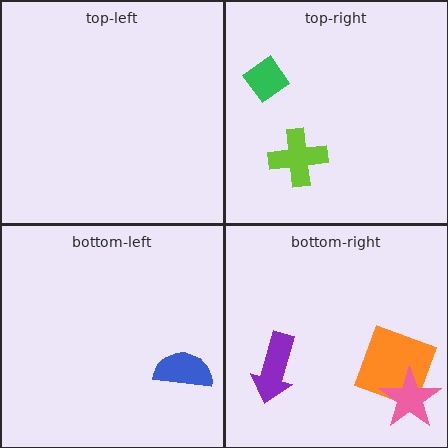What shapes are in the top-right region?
The green diamond, the lime cross.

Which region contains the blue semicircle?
The bottom-left region.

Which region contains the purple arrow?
The bottom-right region.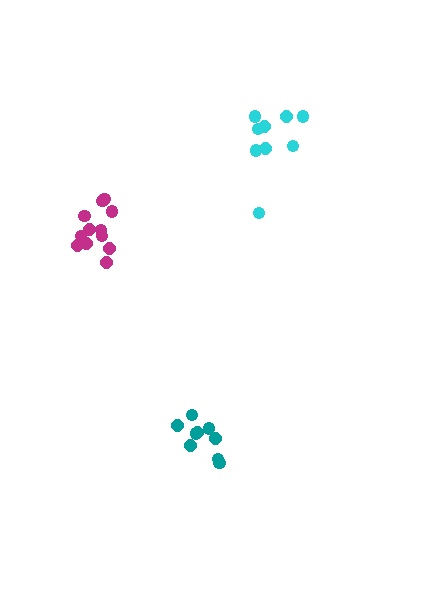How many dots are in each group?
Group 1: 10 dots, Group 2: 9 dots, Group 3: 12 dots (31 total).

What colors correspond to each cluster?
The clusters are colored: teal, cyan, magenta.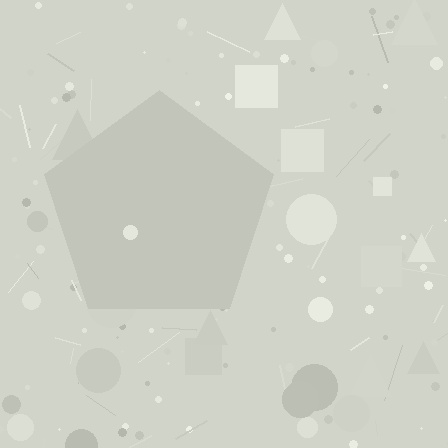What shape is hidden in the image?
A pentagon is hidden in the image.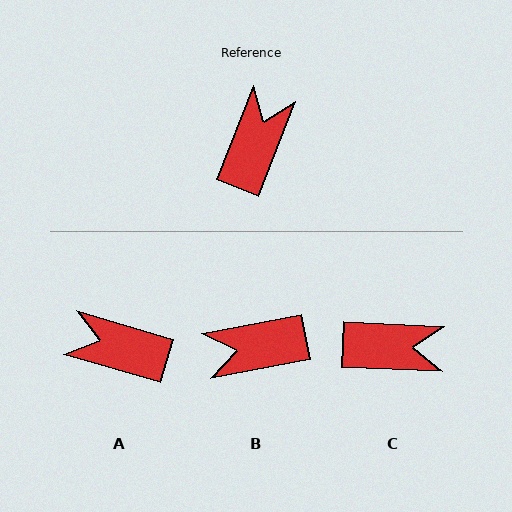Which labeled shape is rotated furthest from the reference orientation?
B, about 123 degrees away.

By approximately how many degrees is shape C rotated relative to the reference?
Approximately 71 degrees clockwise.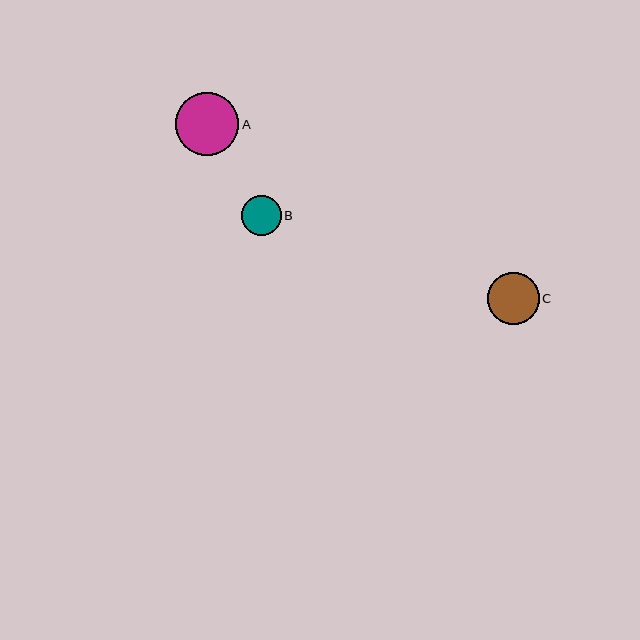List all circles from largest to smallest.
From largest to smallest: A, C, B.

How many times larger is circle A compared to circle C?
Circle A is approximately 1.2 times the size of circle C.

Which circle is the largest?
Circle A is the largest with a size of approximately 63 pixels.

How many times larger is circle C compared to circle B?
Circle C is approximately 1.3 times the size of circle B.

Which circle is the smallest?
Circle B is the smallest with a size of approximately 40 pixels.